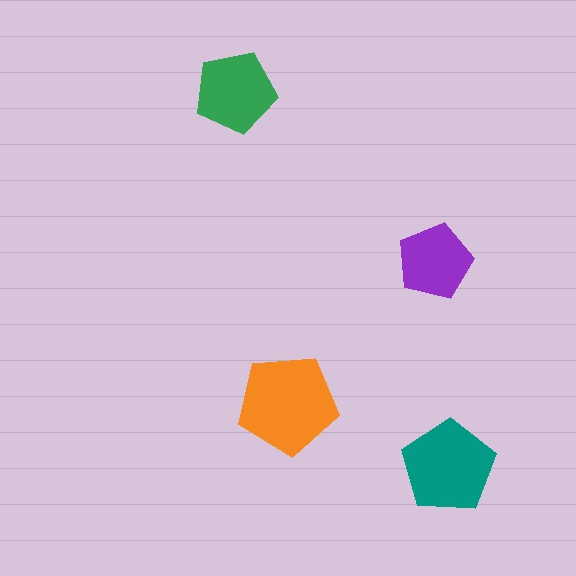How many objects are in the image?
There are 4 objects in the image.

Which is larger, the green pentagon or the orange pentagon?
The orange one.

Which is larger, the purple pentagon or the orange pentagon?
The orange one.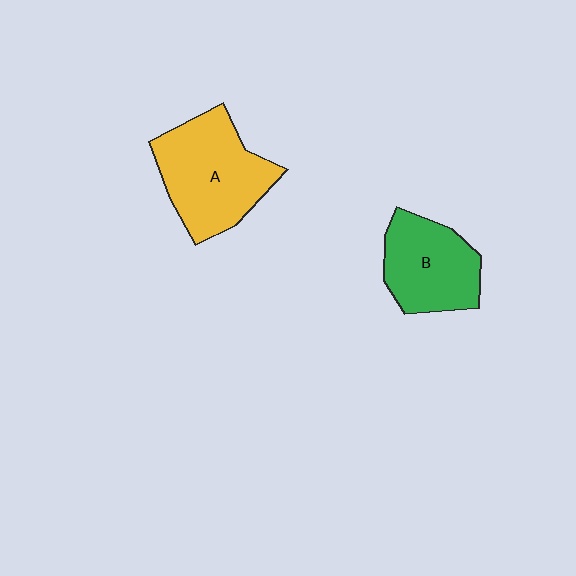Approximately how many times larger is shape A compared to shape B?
Approximately 1.3 times.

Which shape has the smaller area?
Shape B (green).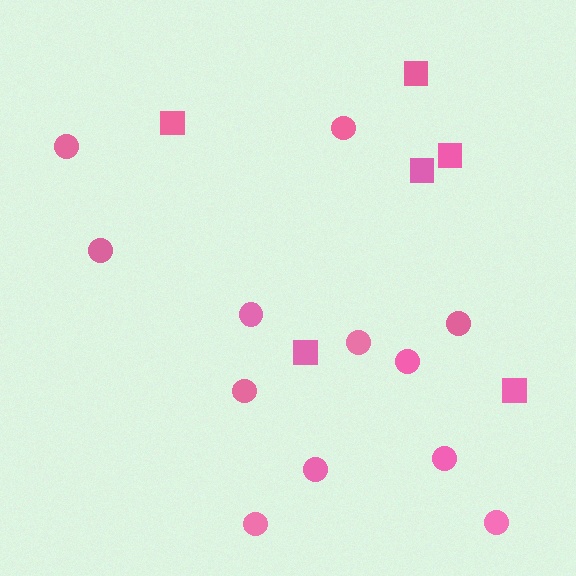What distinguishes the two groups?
There are 2 groups: one group of squares (6) and one group of circles (12).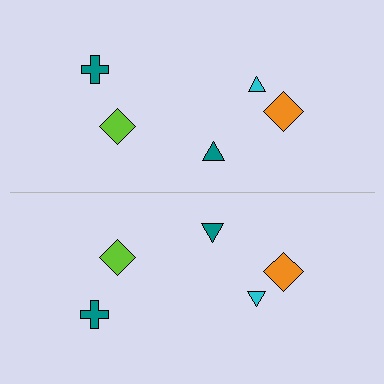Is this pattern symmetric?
Yes, this pattern has bilateral (reflection) symmetry.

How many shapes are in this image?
There are 10 shapes in this image.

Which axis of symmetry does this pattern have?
The pattern has a horizontal axis of symmetry running through the center of the image.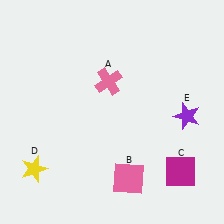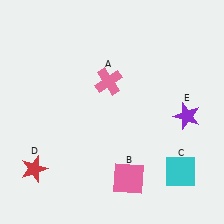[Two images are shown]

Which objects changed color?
C changed from magenta to cyan. D changed from yellow to red.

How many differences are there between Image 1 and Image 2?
There are 2 differences between the two images.